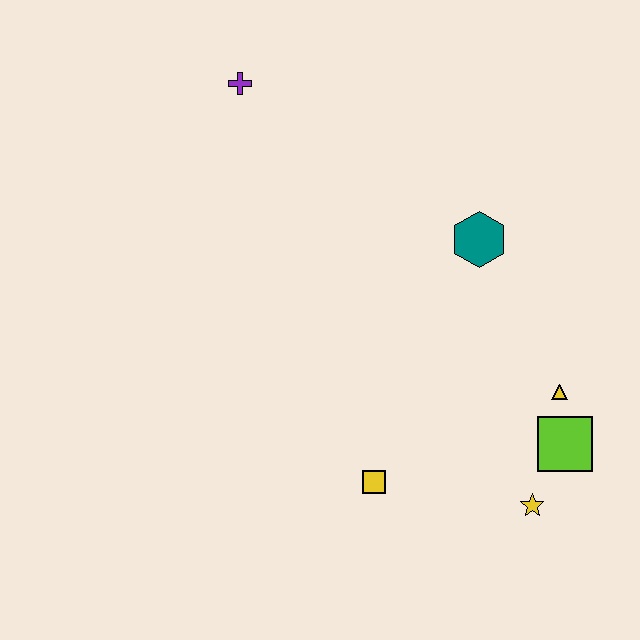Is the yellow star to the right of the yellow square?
Yes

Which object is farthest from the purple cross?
The yellow star is farthest from the purple cross.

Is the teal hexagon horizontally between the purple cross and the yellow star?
Yes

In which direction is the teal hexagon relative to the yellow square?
The teal hexagon is above the yellow square.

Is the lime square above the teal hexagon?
No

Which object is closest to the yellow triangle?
The lime square is closest to the yellow triangle.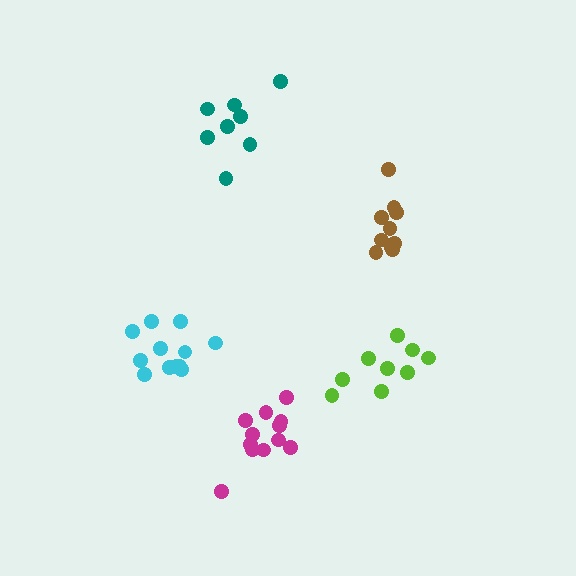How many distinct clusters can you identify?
There are 5 distinct clusters.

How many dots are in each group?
Group 1: 9 dots, Group 2: 12 dots, Group 3: 12 dots, Group 4: 8 dots, Group 5: 10 dots (51 total).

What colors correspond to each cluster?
The clusters are colored: lime, magenta, cyan, teal, brown.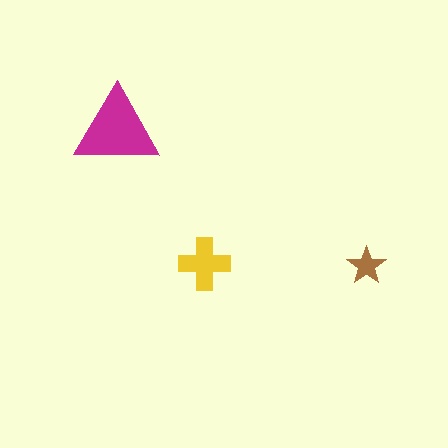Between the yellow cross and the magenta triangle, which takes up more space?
The magenta triangle.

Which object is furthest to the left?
The magenta triangle is leftmost.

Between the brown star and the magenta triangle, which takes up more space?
The magenta triangle.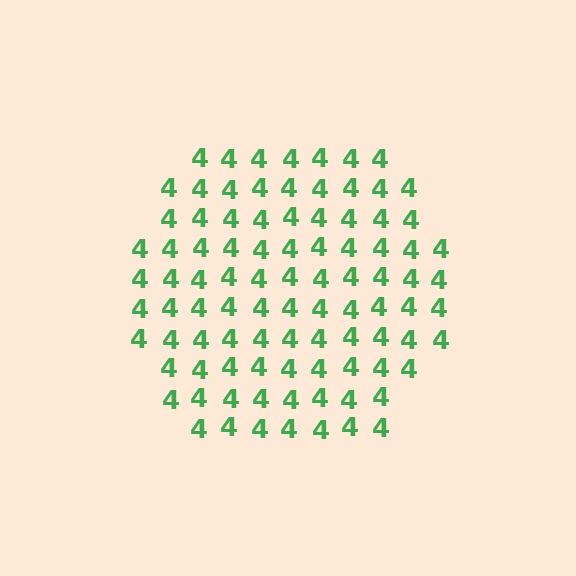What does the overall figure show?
The overall figure shows a hexagon.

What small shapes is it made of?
It is made of small digit 4's.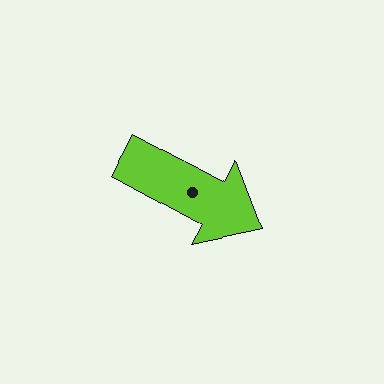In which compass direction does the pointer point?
Southeast.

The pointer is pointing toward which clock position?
Roughly 4 o'clock.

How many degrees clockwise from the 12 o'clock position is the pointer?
Approximately 118 degrees.